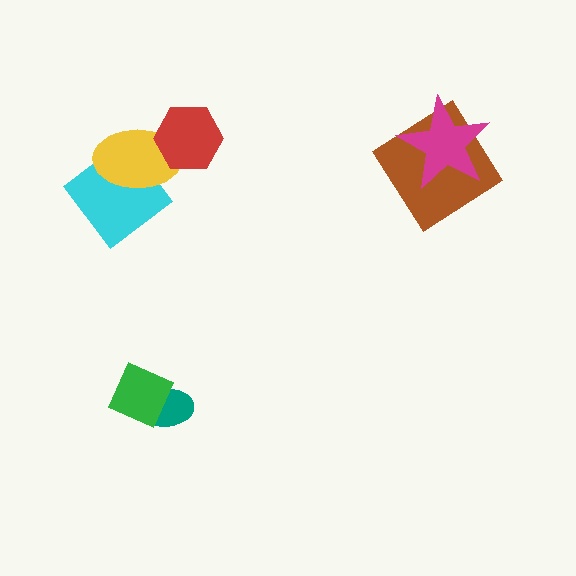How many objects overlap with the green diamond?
1 object overlaps with the green diamond.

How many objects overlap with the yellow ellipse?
2 objects overlap with the yellow ellipse.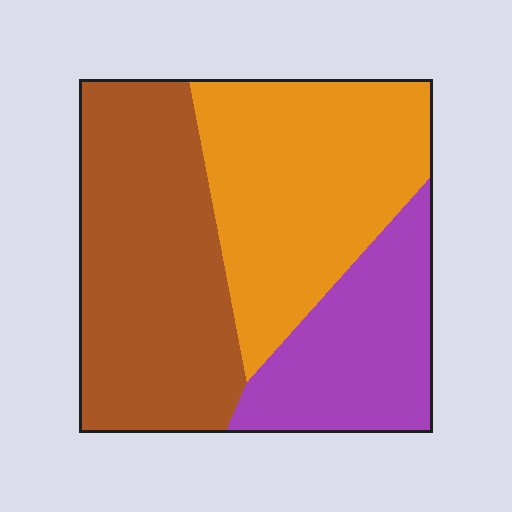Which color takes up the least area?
Purple, at roughly 25%.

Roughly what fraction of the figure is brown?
Brown covers 40% of the figure.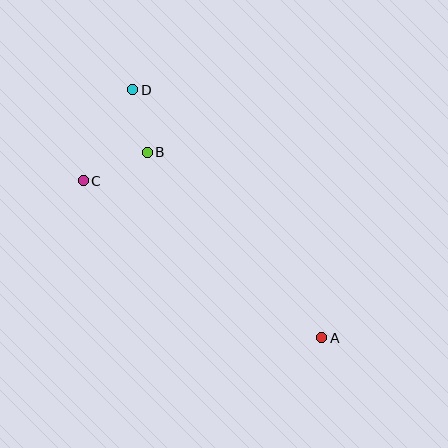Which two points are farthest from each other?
Points A and D are farthest from each other.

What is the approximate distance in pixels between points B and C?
The distance between B and C is approximately 70 pixels.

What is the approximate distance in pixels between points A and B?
The distance between A and B is approximately 255 pixels.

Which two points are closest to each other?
Points B and D are closest to each other.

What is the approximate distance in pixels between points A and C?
The distance between A and C is approximately 285 pixels.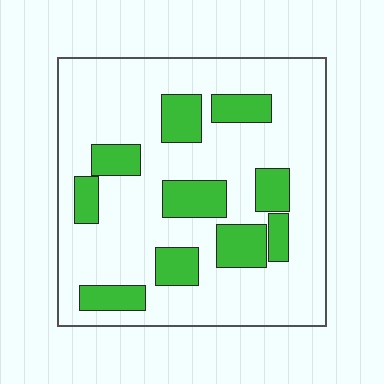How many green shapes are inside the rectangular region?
10.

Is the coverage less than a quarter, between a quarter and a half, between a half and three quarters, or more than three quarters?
Less than a quarter.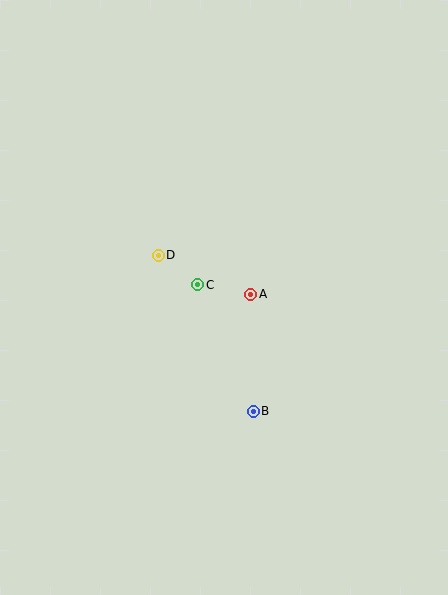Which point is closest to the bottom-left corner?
Point B is closest to the bottom-left corner.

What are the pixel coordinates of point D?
Point D is at (158, 255).